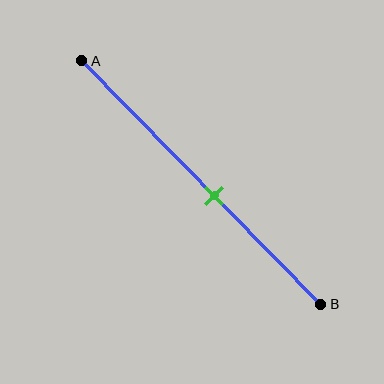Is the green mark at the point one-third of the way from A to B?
No, the mark is at about 55% from A, not at the 33% one-third point.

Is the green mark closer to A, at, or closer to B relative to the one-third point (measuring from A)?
The green mark is closer to point B than the one-third point of segment AB.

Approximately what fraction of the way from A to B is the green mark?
The green mark is approximately 55% of the way from A to B.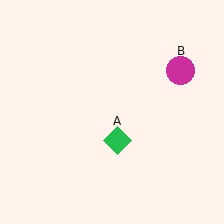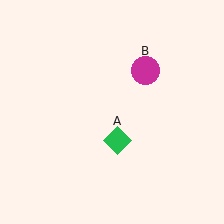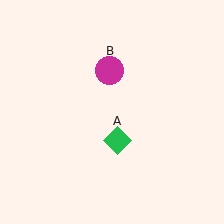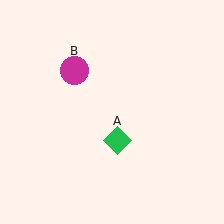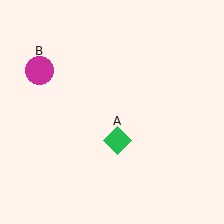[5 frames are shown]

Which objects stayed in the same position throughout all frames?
Green diamond (object A) remained stationary.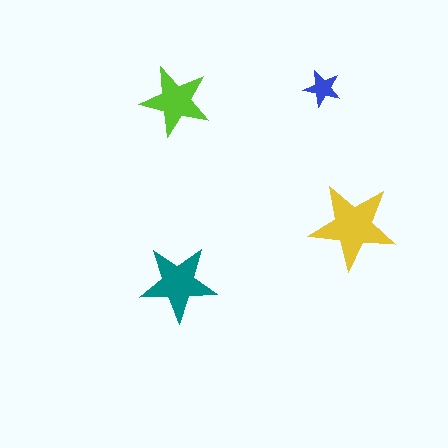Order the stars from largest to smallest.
the yellow one, the teal one, the lime one, the blue one.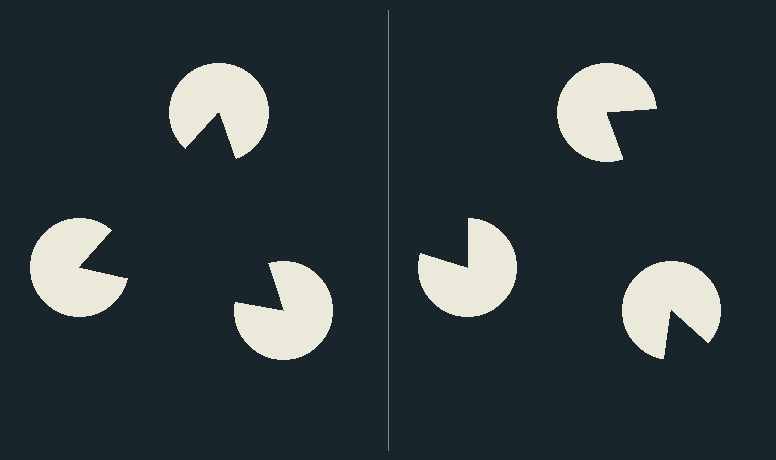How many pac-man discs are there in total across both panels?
6 — 3 on each side.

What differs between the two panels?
The pac-man discs are positioned identically on both sides; only the wedge orientations differ. On the left they align to a triangle; on the right they are misaligned.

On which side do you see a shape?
An illusory triangle appears on the left side. On the right side the wedge cuts are rotated, so no coherent shape forms.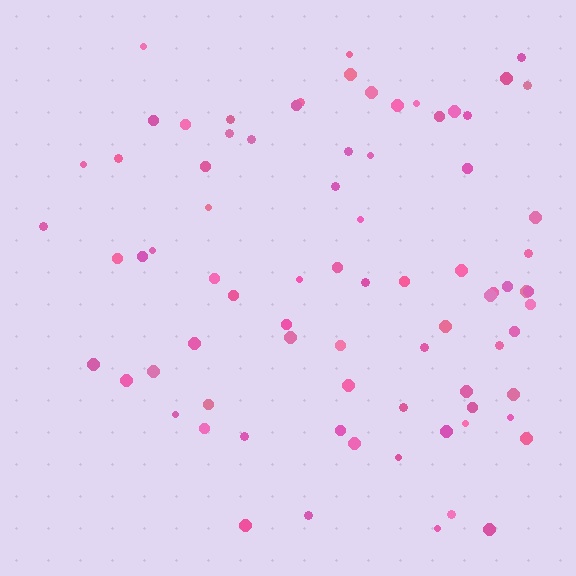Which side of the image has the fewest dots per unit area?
The left.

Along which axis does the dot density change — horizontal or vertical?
Horizontal.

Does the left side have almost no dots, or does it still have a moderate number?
Still a moderate number, just noticeably fewer than the right.